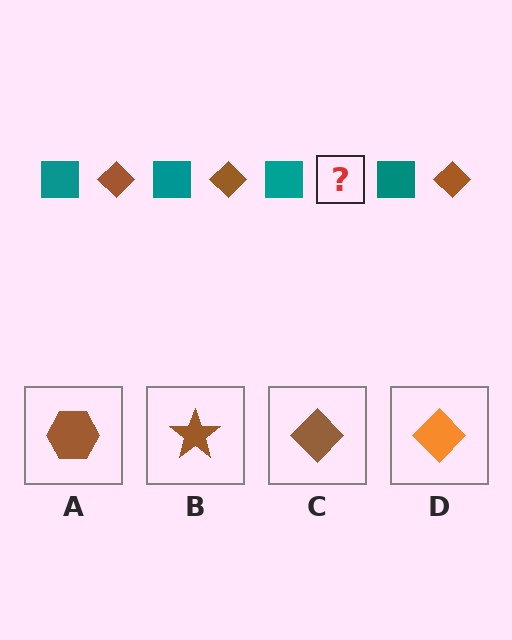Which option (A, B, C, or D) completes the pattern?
C.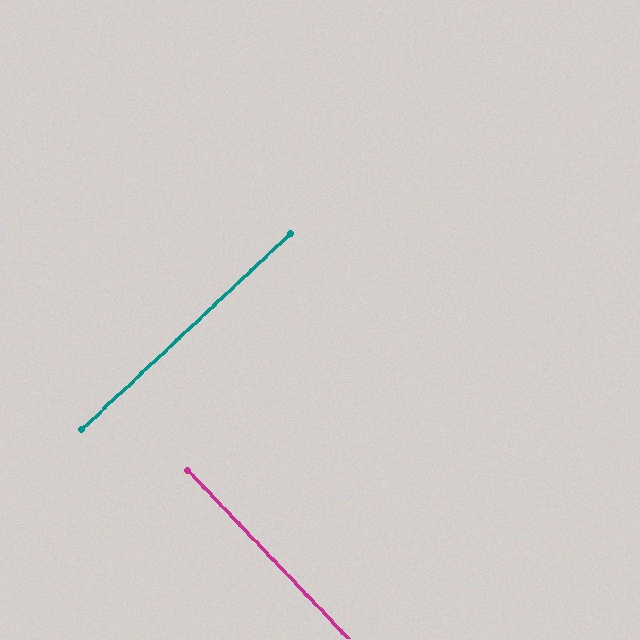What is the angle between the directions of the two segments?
Approximately 90 degrees.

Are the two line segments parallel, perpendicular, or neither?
Perpendicular — they meet at approximately 90°.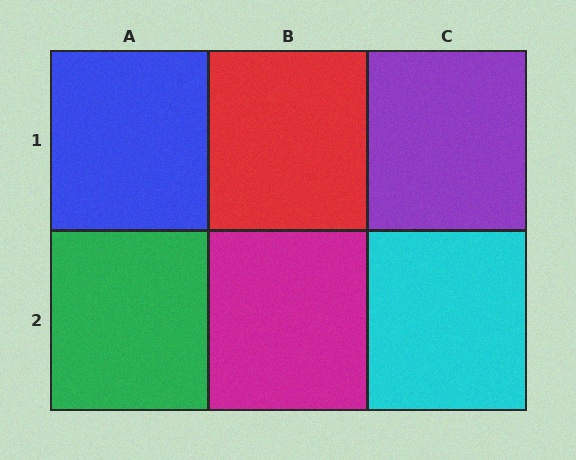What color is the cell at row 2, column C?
Cyan.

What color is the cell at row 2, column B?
Magenta.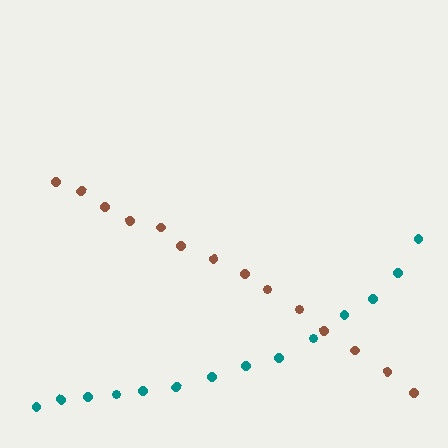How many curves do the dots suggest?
There are 2 distinct paths.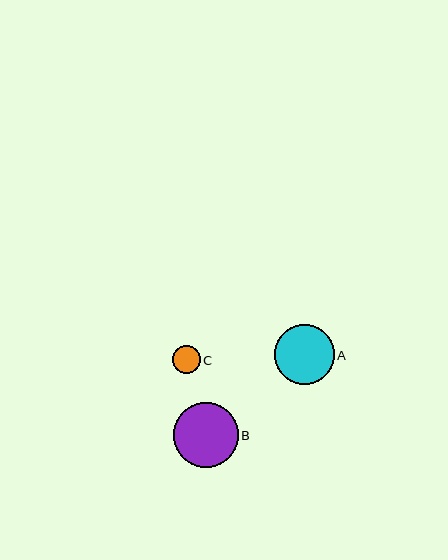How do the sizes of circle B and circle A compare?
Circle B and circle A are approximately the same size.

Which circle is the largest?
Circle B is the largest with a size of approximately 65 pixels.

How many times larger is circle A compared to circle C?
Circle A is approximately 2.2 times the size of circle C.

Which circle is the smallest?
Circle C is the smallest with a size of approximately 28 pixels.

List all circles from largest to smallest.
From largest to smallest: B, A, C.